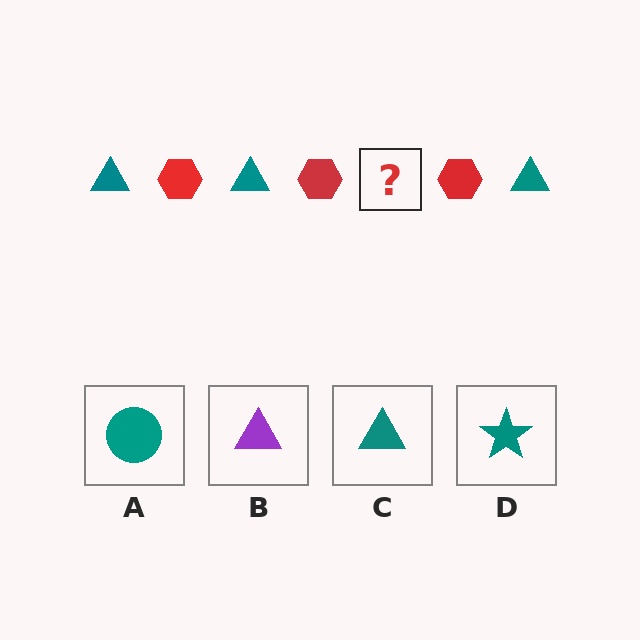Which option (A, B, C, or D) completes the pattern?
C.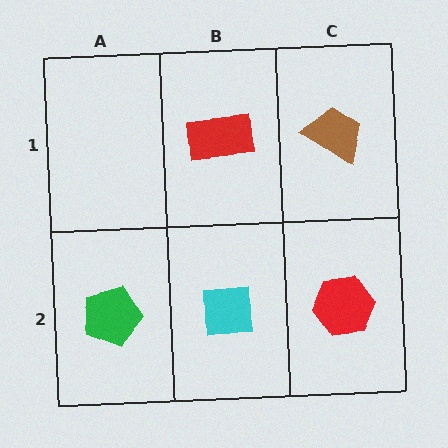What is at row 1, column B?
A red rectangle.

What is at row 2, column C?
A red hexagon.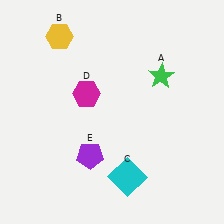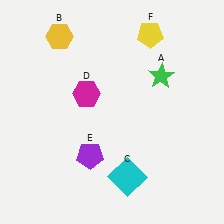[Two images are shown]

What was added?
A yellow pentagon (F) was added in Image 2.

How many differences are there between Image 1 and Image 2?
There is 1 difference between the two images.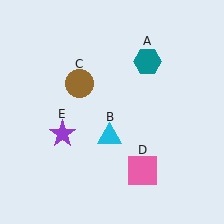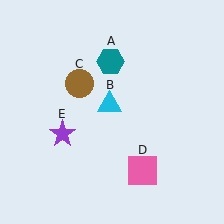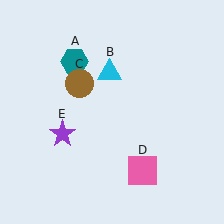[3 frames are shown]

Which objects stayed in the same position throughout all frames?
Brown circle (object C) and pink square (object D) and purple star (object E) remained stationary.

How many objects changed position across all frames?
2 objects changed position: teal hexagon (object A), cyan triangle (object B).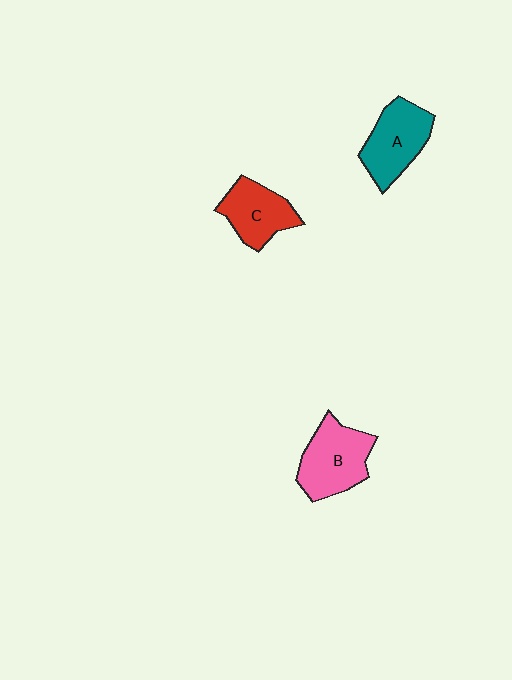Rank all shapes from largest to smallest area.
From largest to smallest: B (pink), A (teal), C (red).